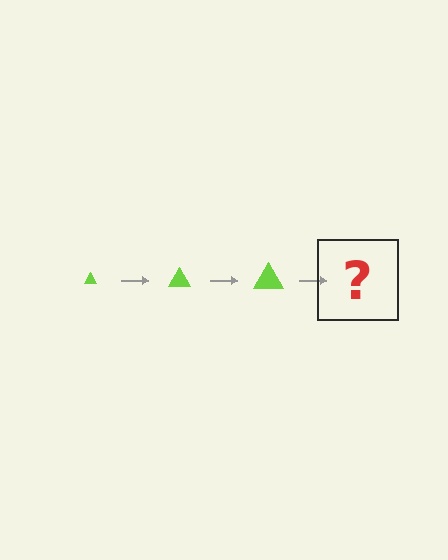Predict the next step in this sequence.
The next step is a lime triangle, larger than the previous one.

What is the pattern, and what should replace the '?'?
The pattern is that the triangle gets progressively larger each step. The '?' should be a lime triangle, larger than the previous one.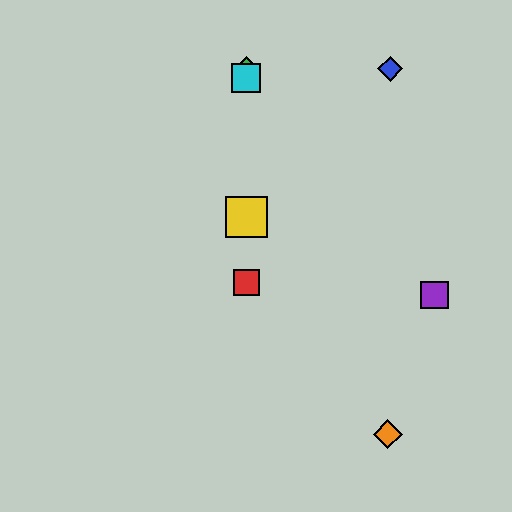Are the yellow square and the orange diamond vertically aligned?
No, the yellow square is at x≈246 and the orange diamond is at x≈388.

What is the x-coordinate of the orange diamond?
The orange diamond is at x≈388.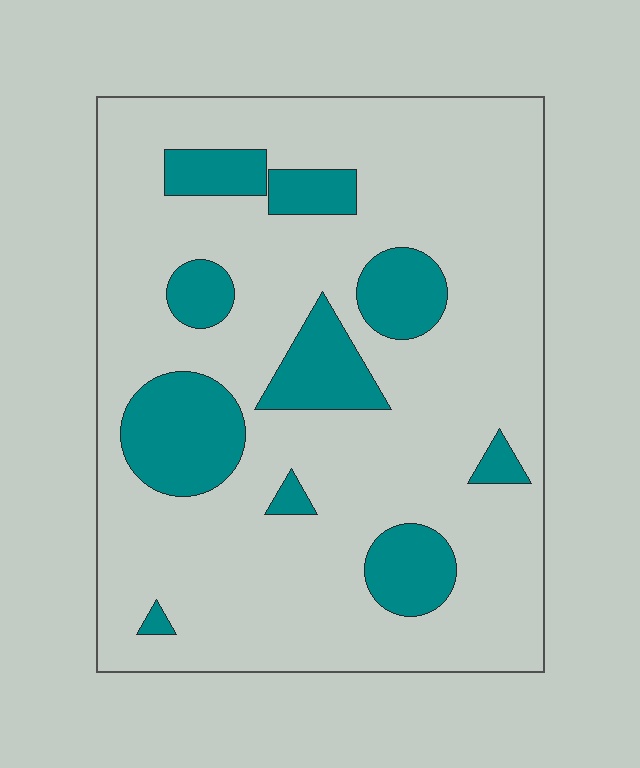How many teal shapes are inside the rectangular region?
10.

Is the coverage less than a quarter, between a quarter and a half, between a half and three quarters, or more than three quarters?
Less than a quarter.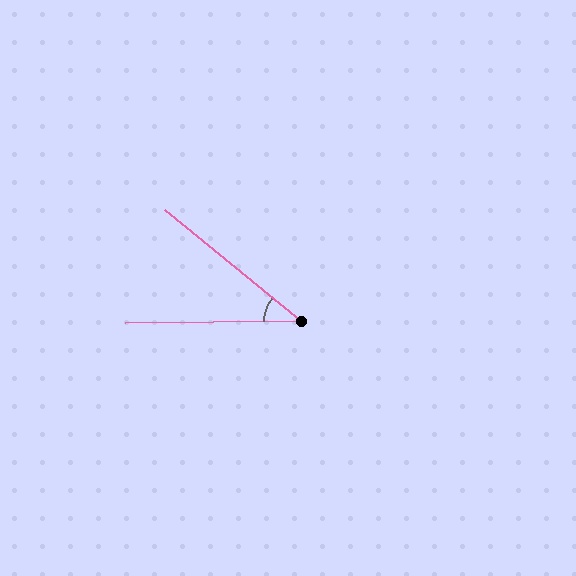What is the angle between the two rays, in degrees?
Approximately 40 degrees.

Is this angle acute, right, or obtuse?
It is acute.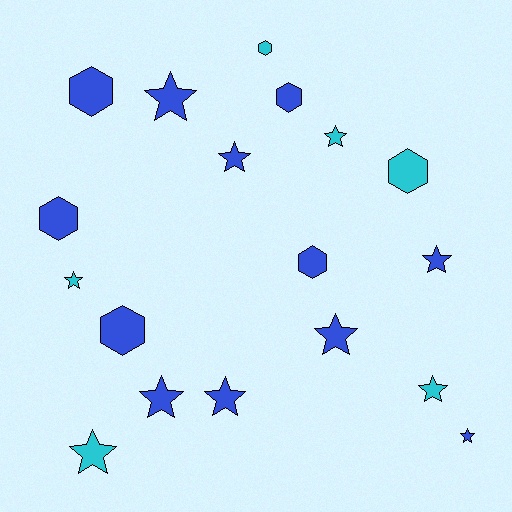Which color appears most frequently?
Blue, with 12 objects.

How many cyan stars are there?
There are 4 cyan stars.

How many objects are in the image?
There are 18 objects.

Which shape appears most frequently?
Star, with 11 objects.